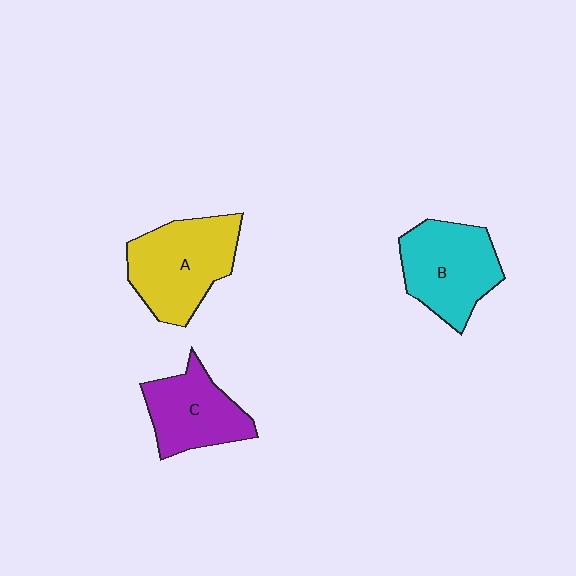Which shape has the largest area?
Shape A (yellow).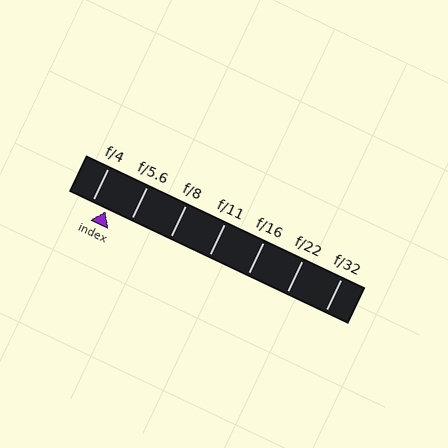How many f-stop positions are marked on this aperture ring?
There are 7 f-stop positions marked.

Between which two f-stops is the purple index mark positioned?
The index mark is between f/4 and f/5.6.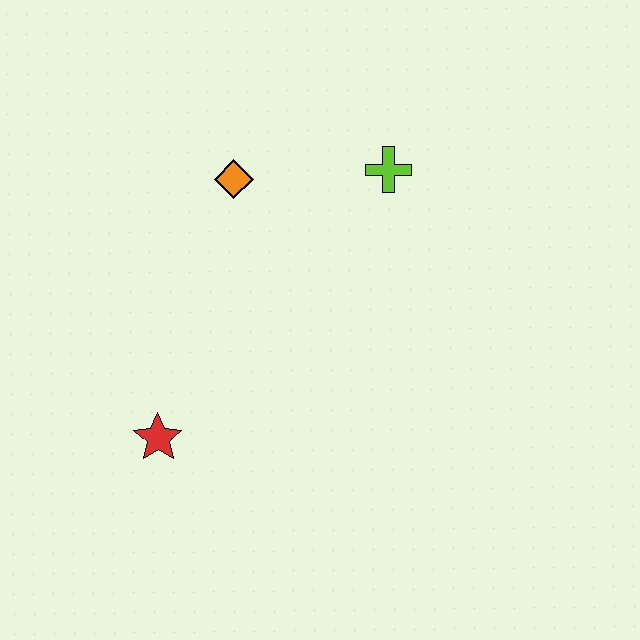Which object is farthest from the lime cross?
The red star is farthest from the lime cross.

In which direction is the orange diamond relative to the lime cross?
The orange diamond is to the left of the lime cross.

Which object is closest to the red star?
The orange diamond is closest to the red star.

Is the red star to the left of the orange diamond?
Yes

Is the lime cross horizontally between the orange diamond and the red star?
No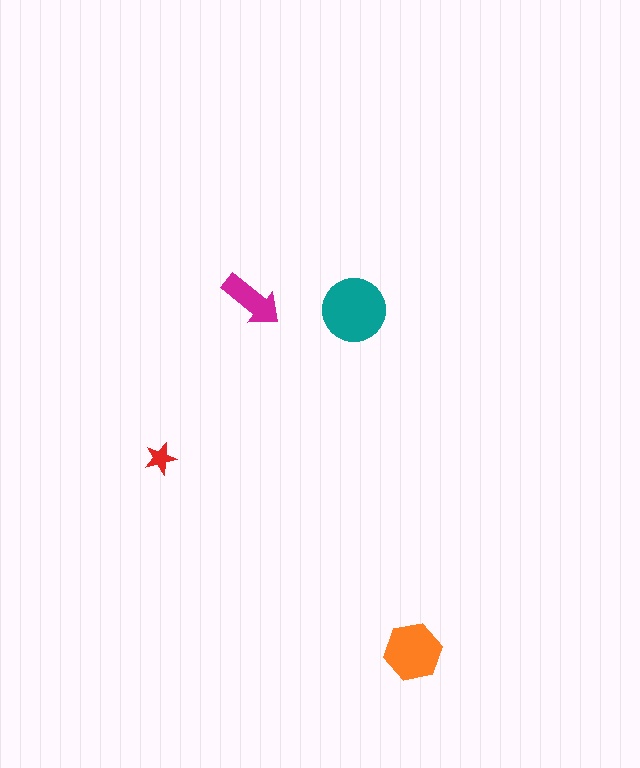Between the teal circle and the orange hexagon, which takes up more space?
The teal circle.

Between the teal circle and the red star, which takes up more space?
The teal circle.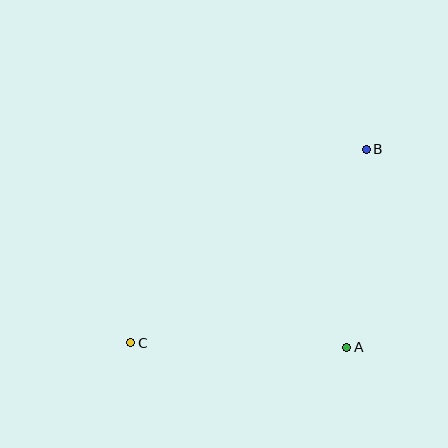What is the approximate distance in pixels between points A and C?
The distance between A and C is approximately 216 pixels.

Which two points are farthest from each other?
Points B and C are farthest from each other.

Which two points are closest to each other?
Points A and B are closest to each other.